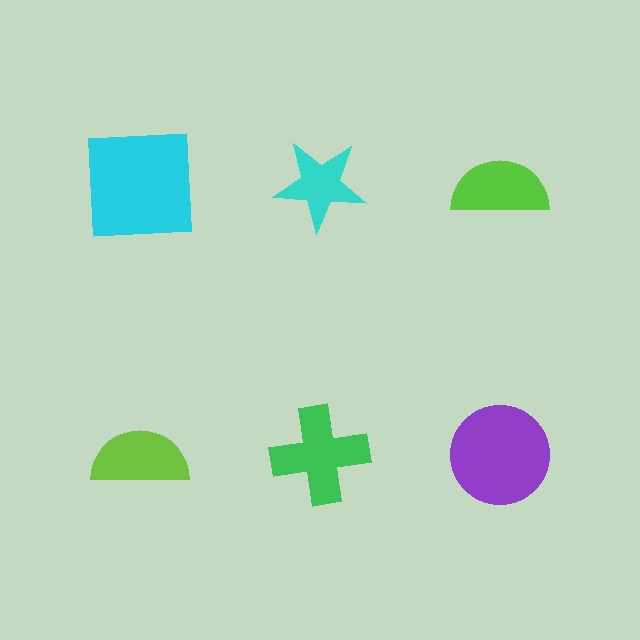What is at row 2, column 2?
A green cross.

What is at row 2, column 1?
A lime semicircle.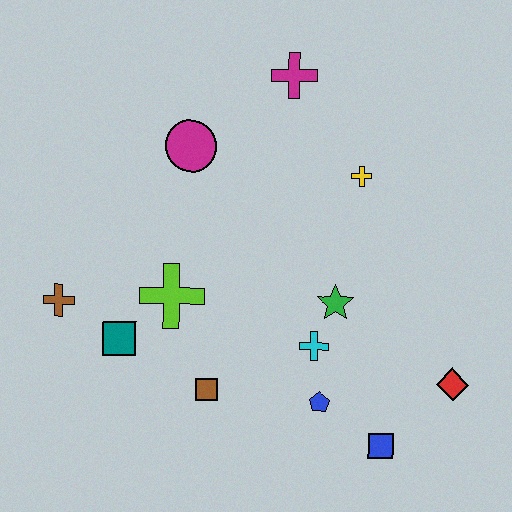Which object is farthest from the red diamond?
The brown cross is farthest from the red diamond.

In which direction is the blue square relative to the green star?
The blue square is below the green star.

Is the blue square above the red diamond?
No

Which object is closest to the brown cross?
The teal square is closest to the brown cross.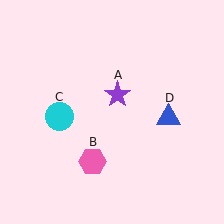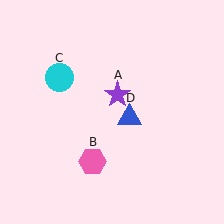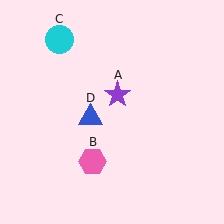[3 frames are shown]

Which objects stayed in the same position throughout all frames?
Purple star (object A) and pink hexagon (object B) remained stationary.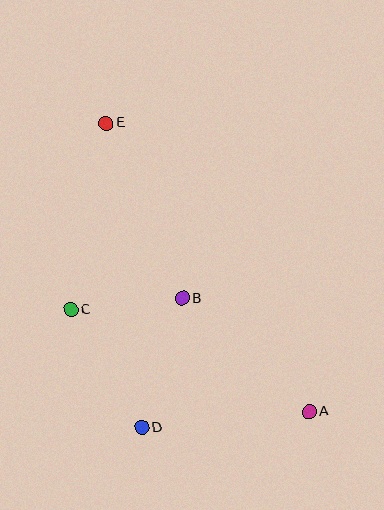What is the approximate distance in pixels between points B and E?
The distance between B and E is approximately 191 pixels.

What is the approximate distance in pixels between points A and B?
The distance between A and B is approximately 170 pixels.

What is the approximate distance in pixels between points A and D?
The distance between A and D is approximately 168 pixels.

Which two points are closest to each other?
Points B and C are closest to each other.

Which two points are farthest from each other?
Points A and E are farthest from each other.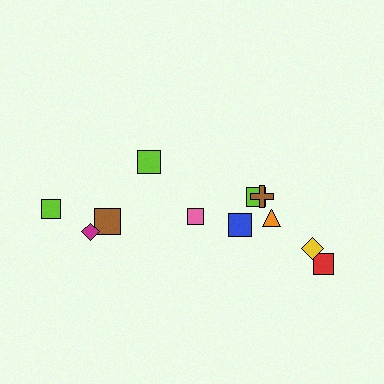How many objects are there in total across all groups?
There are 11 objects.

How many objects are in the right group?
There are 7 objects.